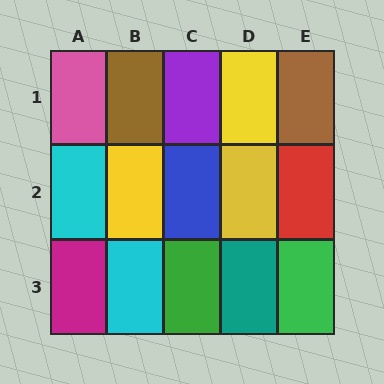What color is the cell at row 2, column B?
Yellow.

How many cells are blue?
1 cell is blue.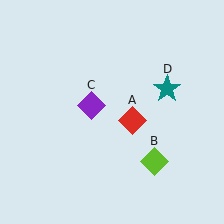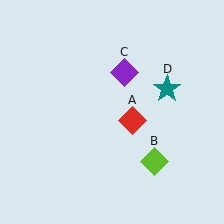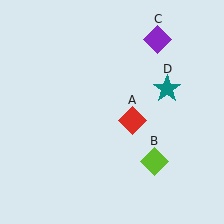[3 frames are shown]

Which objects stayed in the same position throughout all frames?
Red diamond (object A) and lime diamond (object B) and teal star (object D) remained stationary.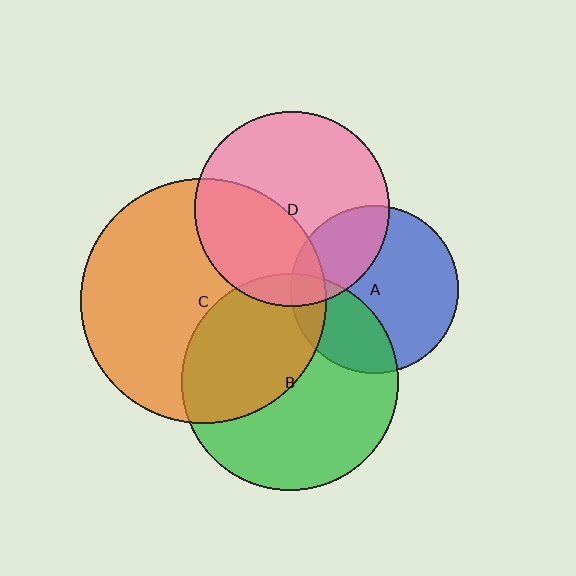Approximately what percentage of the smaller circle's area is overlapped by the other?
Approximately 30%.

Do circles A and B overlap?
Yes.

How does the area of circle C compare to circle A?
Approximately 2.1 times.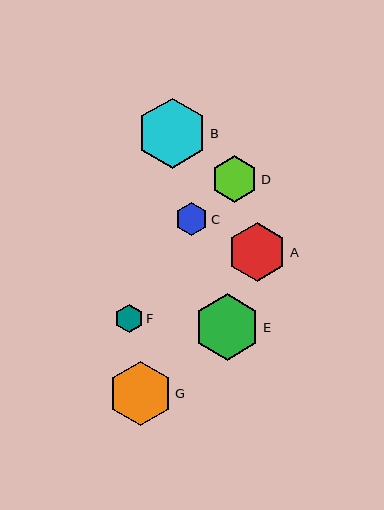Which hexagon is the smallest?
Hexagon F is the smallest with a size of approximately 28 pixels.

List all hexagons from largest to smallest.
From largest to smallest: B, E, G, A, D, C, F.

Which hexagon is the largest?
Hexagon B is the largest with a size of approximately 70 pixels.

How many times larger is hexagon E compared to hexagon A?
Hexagon E is approximately 1.1 times the size of hexagon A.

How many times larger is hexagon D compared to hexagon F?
Hexagon D is approximately 1.7 times the size of hexagon F.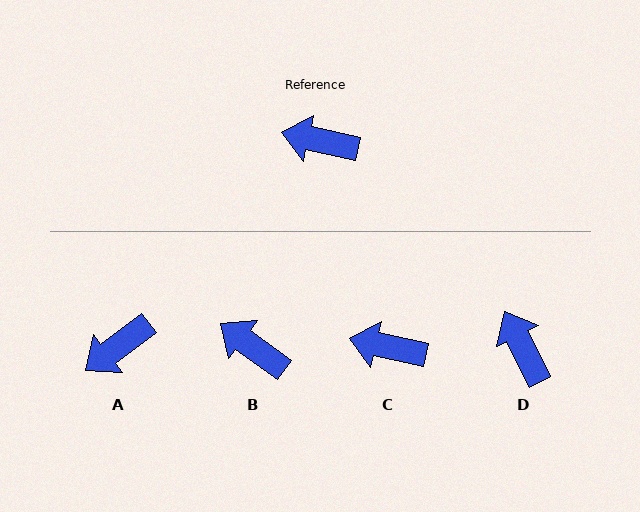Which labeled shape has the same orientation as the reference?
C.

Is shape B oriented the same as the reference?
No, it is off by about 24 degrees.